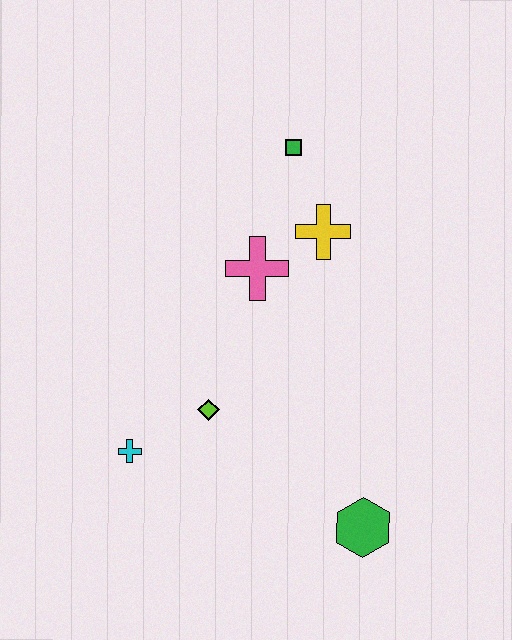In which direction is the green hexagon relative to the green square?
The green hexagon is below the green square.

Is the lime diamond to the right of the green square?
No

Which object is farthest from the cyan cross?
The green square is farthest from the cyan cross.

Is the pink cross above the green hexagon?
Yes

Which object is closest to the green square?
The yellow cross is closest to the green square.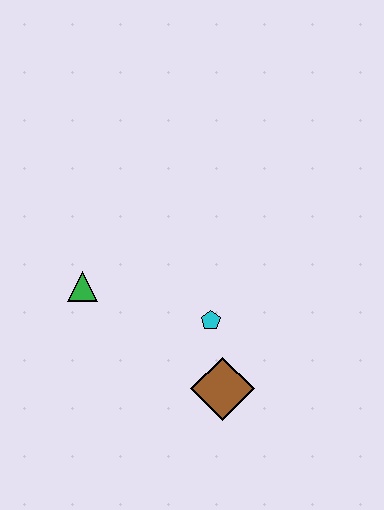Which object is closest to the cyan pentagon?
The brown diamond is closest to the cyan pentagon.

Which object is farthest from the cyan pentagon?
The green triangle is farthest from the cyan pentagon.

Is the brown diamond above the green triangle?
No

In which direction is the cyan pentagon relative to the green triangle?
The cyan pentagon is to the right of the green triangle.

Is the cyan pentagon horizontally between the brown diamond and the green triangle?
Yes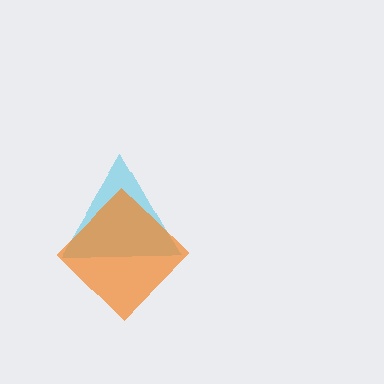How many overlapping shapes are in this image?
There are 2 overlapping shapes in the image.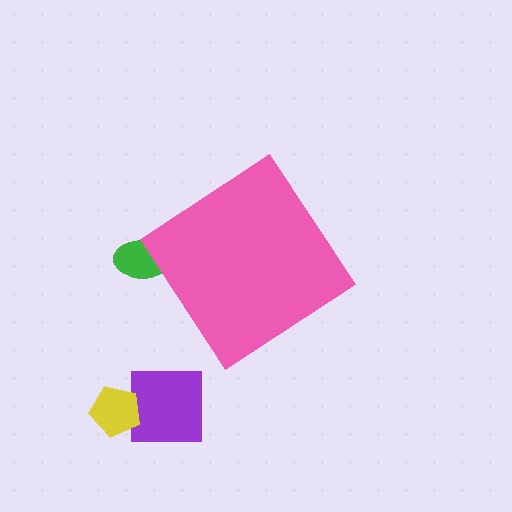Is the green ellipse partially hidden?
Yes, the green ellipse is partially hidden behind the pink diamond.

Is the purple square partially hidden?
No, the purple square is fully visible.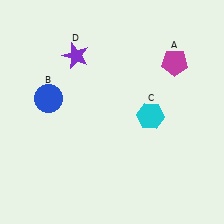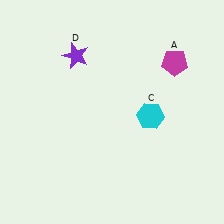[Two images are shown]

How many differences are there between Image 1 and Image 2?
There is 1 difference between the two images.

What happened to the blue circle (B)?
The blue circle (B) was removed in Image 2. It was in the top-left area of Image 1.